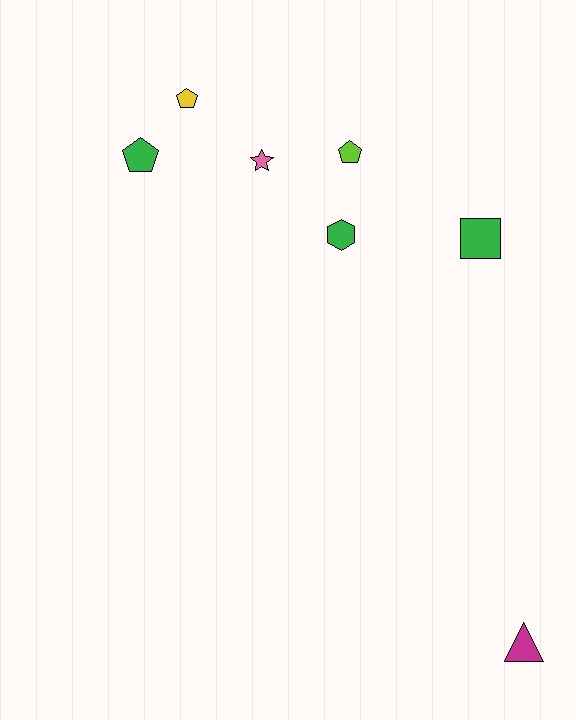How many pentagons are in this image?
There are 3 pentagons.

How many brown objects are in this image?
There are no brown objects.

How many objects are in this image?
There are 7 objects.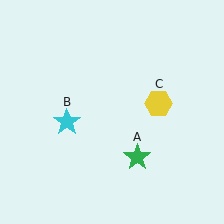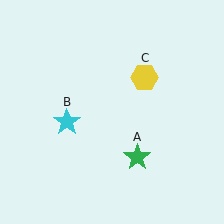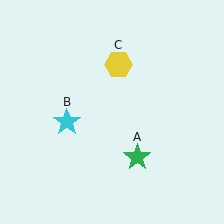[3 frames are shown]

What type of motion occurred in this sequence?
The yellow hexagon (object C) rotated counterclockwise around the center of the scene.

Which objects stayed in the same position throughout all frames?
Green star (object A) and cyan star (object B) remained stationary.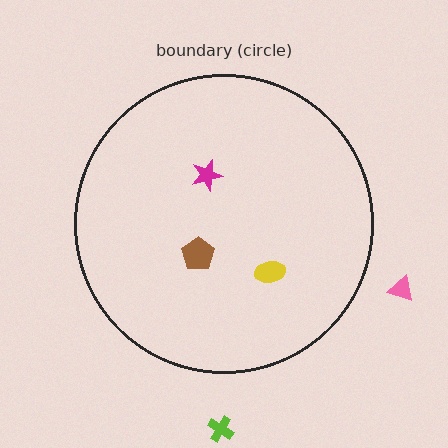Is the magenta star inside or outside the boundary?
Inside.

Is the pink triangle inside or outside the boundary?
Outside.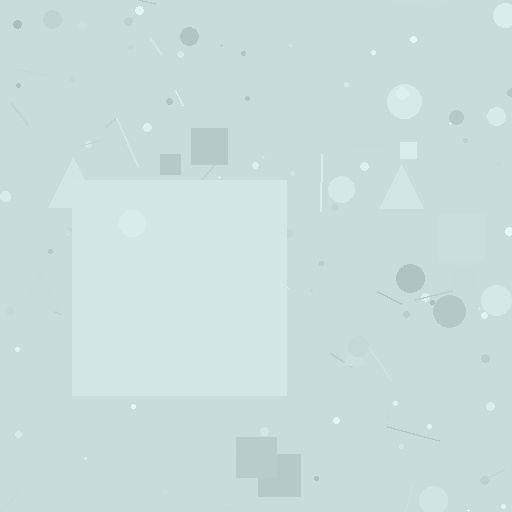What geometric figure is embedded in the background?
A square is embedded in the background.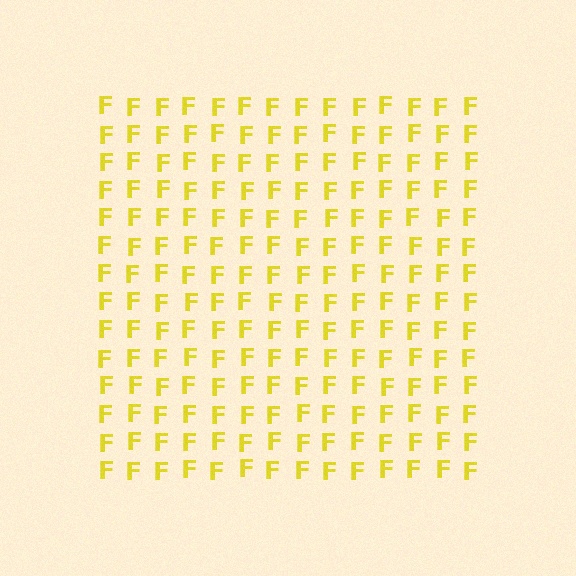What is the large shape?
The large shape is a square.